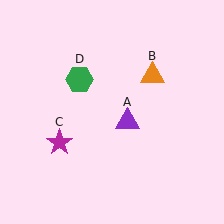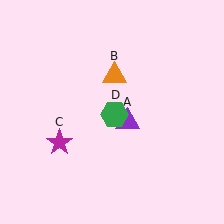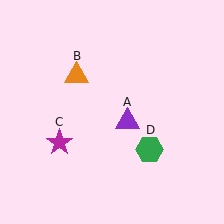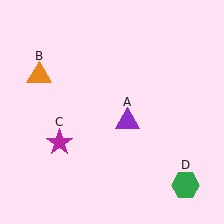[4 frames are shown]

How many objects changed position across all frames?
2 objects changed position: orange triangle (object B), green hexagon (object D).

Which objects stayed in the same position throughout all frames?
Purple triangle (object A) and magenta star (object C) remained stationary.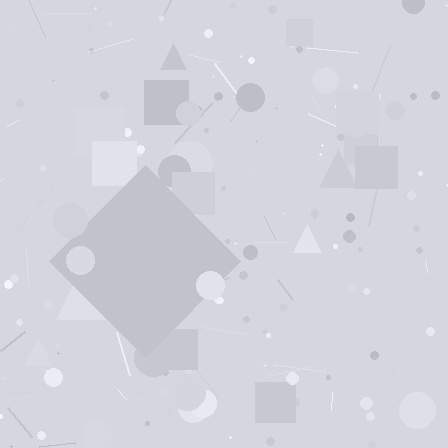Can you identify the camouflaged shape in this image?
The camouflaged shape is a diamond.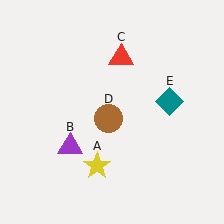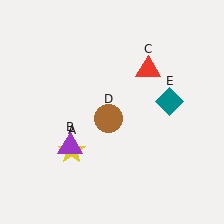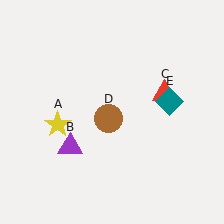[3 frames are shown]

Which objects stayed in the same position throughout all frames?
Purple triangle (object B) and brown circle (object D) and teal diamond (object E) remained stationary.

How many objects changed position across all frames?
2 objects changed position: yellow star (object A), red triangle (object C).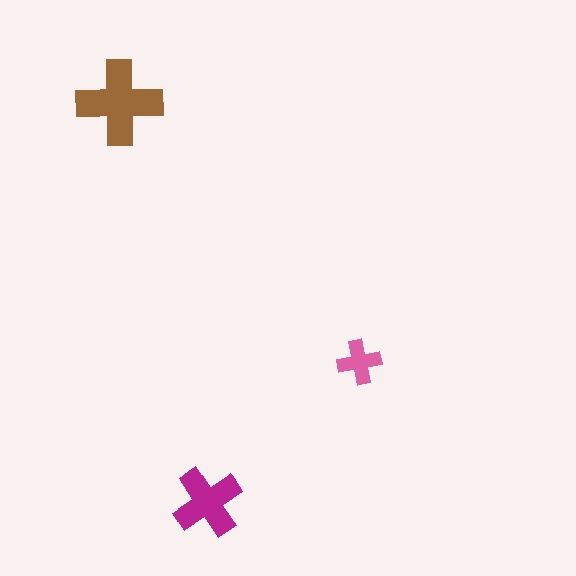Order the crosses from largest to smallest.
the brown one, the magenta one, the pink one.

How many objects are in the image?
There are 3 objects in the image.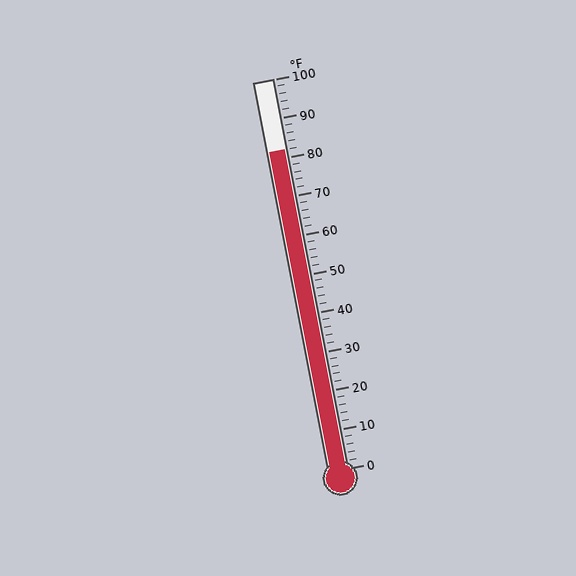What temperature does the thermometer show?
The thermometer shows approximately 82°F.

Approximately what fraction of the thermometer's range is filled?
The thermometer is filled to approximately 80% of its range.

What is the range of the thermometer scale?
The thermometer scale ranges from 0°F to 100°F.